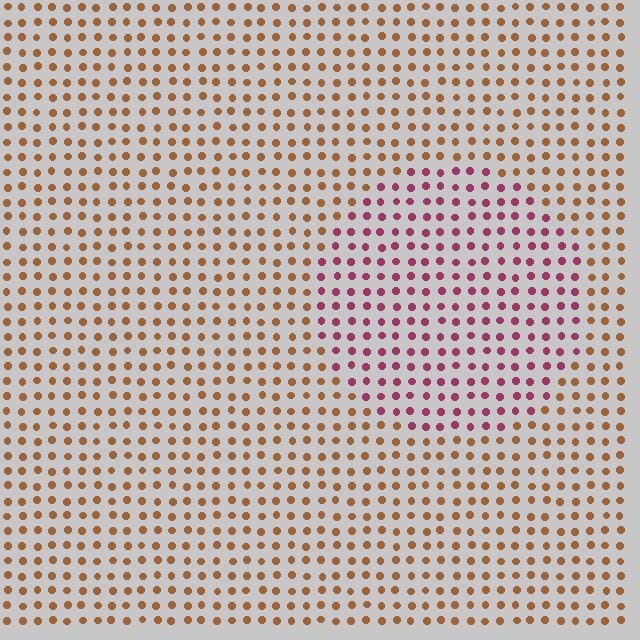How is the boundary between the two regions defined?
The boundary is defined purely by a slight shift in hue (about 53 degrees). Spacing, size, and orientation are identical on both sides.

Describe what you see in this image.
The image is filled with small brown elements in a uniform arrangement. A circle-shaped region is visible where the elements are tinted to a slightly different hue, forming a subtle color boundary.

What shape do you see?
I see a circle.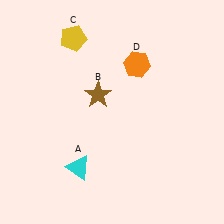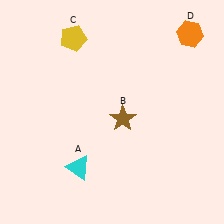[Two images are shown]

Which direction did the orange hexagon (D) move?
The orange hexagon (D) moved right.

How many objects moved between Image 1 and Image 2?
2 objects moved between the two images.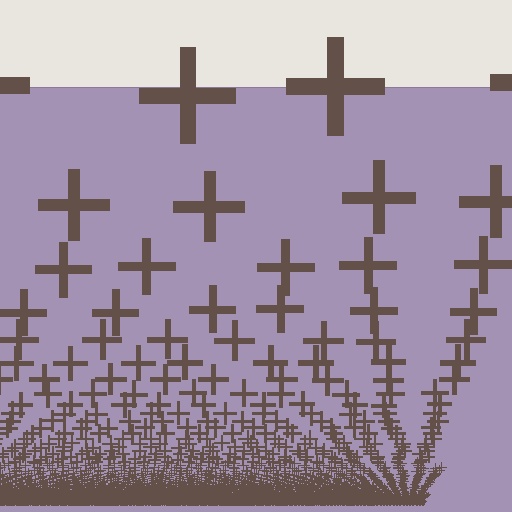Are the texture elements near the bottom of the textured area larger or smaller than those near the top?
Smaller. The gradient is inverted — elements near the bottom are smaller and denser.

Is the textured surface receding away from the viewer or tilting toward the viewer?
The surface appears to tilt toward the viewer. Texture elements get larger and sparser toward the top.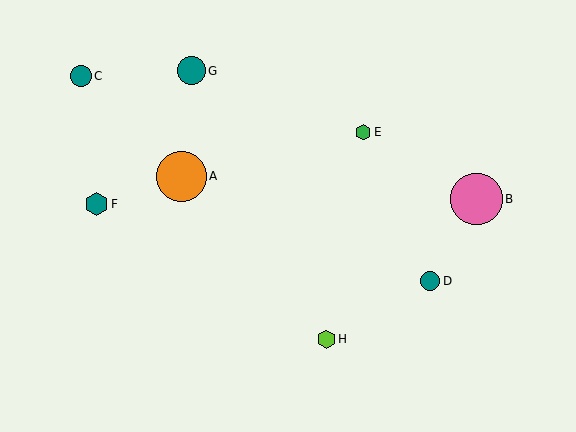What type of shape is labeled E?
Shape E is a green hexagon.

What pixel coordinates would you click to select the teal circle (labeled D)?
Click at (430, 281) to select the teal circle D.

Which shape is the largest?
The pink circle (labeled B) is the largest.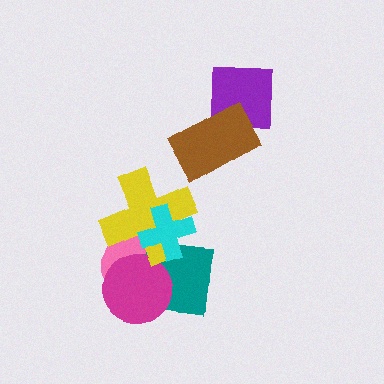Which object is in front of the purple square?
The brown rectangle is in front of the purple square.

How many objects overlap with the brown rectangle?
1 object overlaps with the brown rectangle.